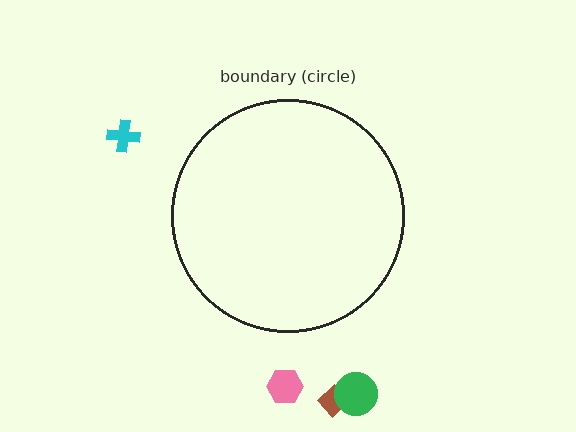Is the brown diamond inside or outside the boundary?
Outside.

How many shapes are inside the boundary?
0 inside, 4 outside.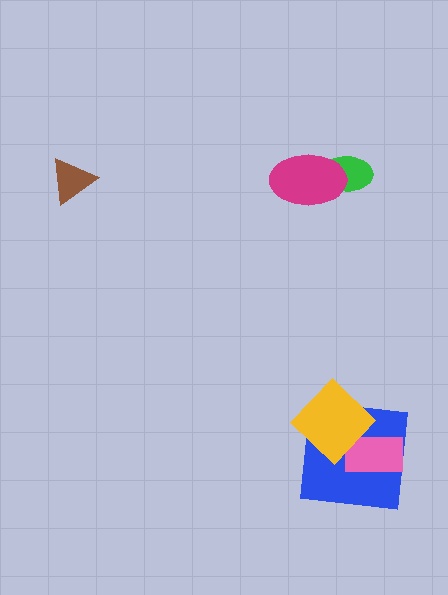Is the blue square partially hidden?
Yes, it is partially covered by another shape.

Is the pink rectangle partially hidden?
Yes, it is partially covered by another shape.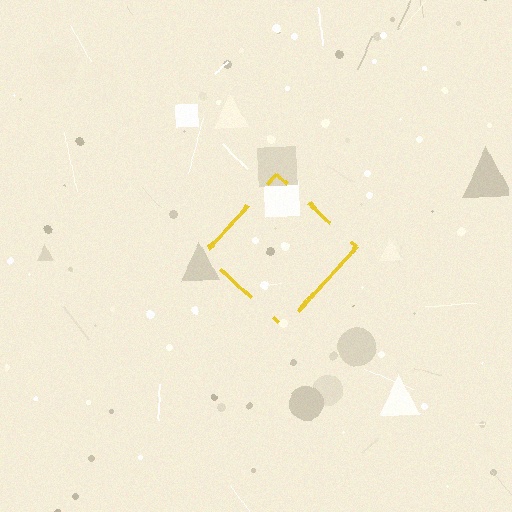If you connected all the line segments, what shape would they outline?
They would outline a diamond.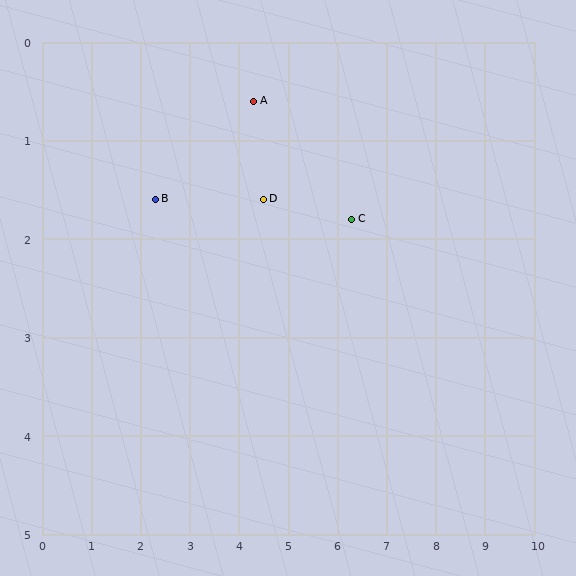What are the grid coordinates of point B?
Point B is at approximately (2.3, 1.6).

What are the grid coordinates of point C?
Point C is at approximately (6.3, 1.8).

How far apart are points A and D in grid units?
Points A and D are about 1.0 grid units apart.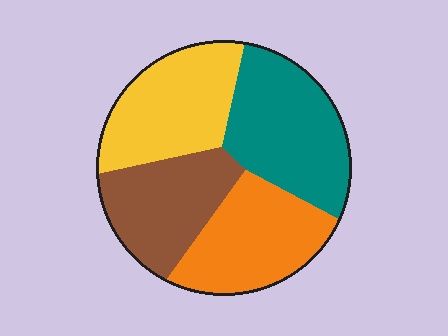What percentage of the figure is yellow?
Yellow covers 25% of the figure.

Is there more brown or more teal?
Teal.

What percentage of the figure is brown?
Brown takes up about one fifth (1/5) of the figure.